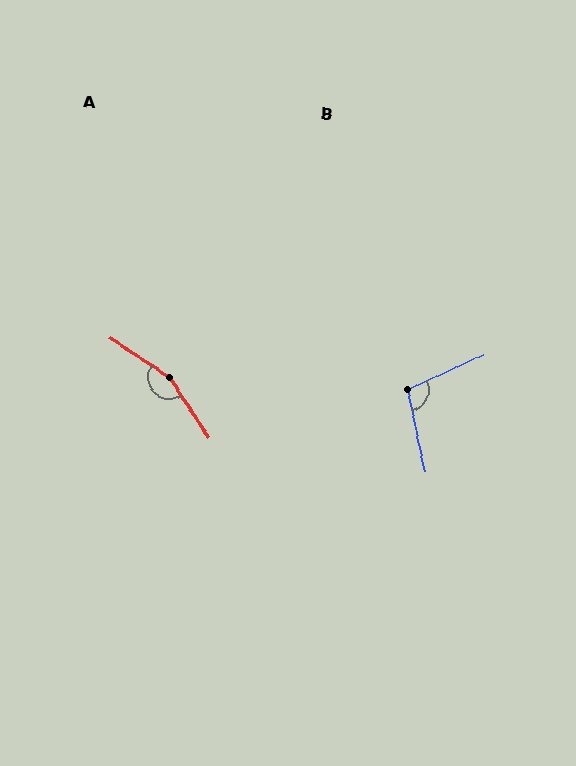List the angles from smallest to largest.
B (103°), A (157°).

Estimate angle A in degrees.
Approximately 157 degrees.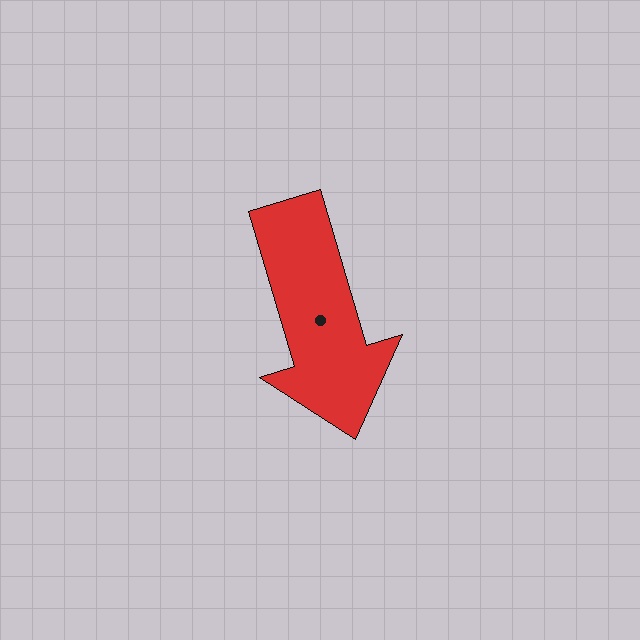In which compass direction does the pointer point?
South.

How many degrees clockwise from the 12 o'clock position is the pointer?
Approximately 163 degrees.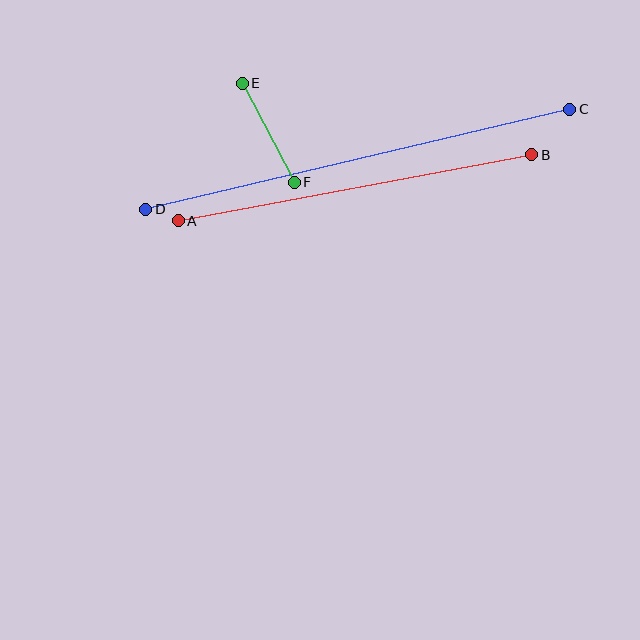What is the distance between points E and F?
The distance is approximately 112 pixels.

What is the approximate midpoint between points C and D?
The midpoint is at approximately (358, 159) pixels.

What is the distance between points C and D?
The distance is approximately 436 pixels.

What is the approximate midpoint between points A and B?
The midpoint is at approximately (355, 188) pixels.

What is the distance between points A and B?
The distance is approximately 360 pixels.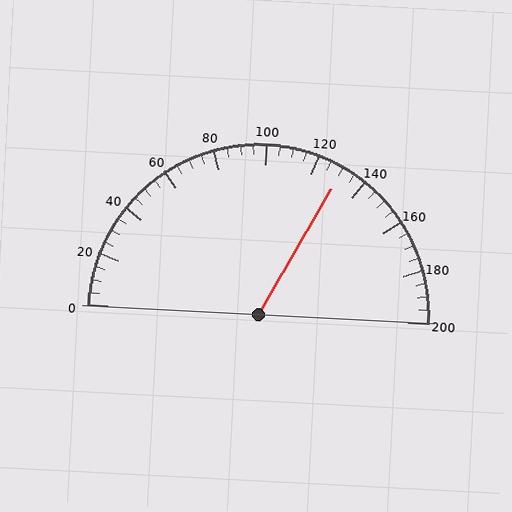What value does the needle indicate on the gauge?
The needle indicates approximately 130.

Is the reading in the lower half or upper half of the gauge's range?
The reading is in the upper half of the range (0 to 200).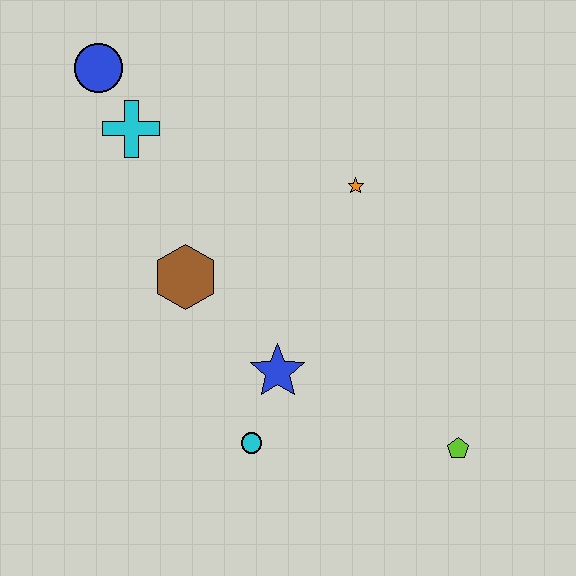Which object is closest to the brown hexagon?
The blue star is closest to the brown hexagon.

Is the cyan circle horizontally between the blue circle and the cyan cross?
No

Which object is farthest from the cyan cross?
The lime pentagon is farthest from the cyan cross.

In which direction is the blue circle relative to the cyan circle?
The blue circle is above the cyan circle.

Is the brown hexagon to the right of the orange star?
No